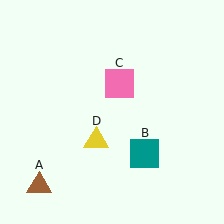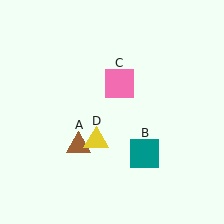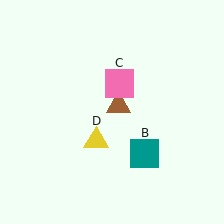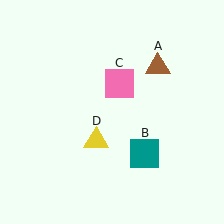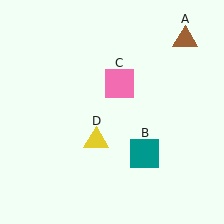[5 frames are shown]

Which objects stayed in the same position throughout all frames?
Teal square (object B) and pink square (object C) and yellow triangle (object D) remained stationary.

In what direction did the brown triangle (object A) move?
The brown triangle (object A) moved up and to the right.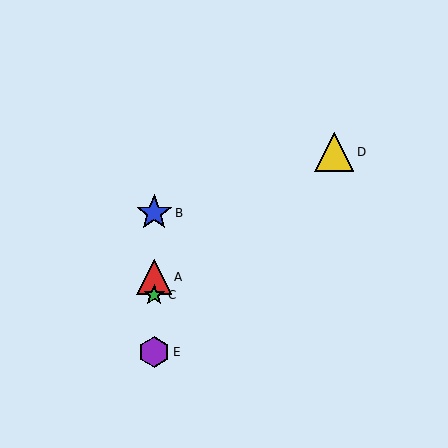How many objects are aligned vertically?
4 objects (A, B, C, E) are aligned vertically.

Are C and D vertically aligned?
No, C is at x≈154 and D is at x≈334.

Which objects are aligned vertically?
Objects A, B, C, E are aligned vertically.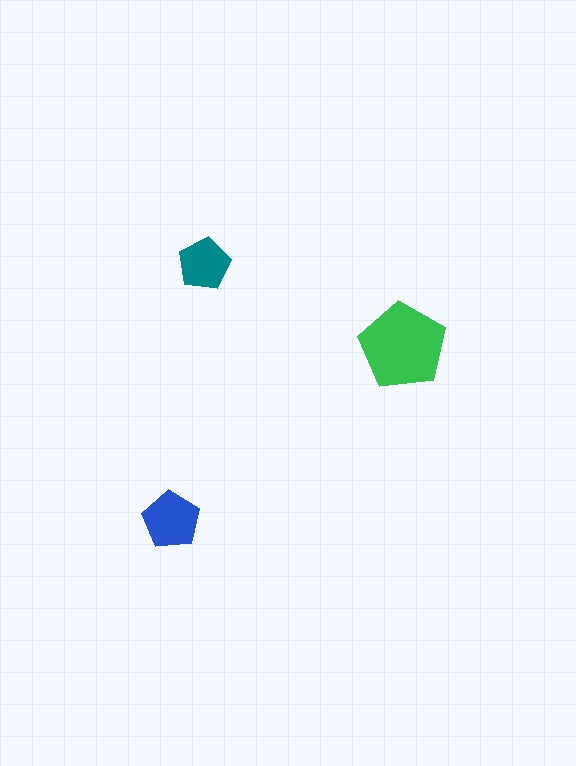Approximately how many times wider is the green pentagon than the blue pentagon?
About 1.5 times wider.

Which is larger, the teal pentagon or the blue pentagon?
The blue one.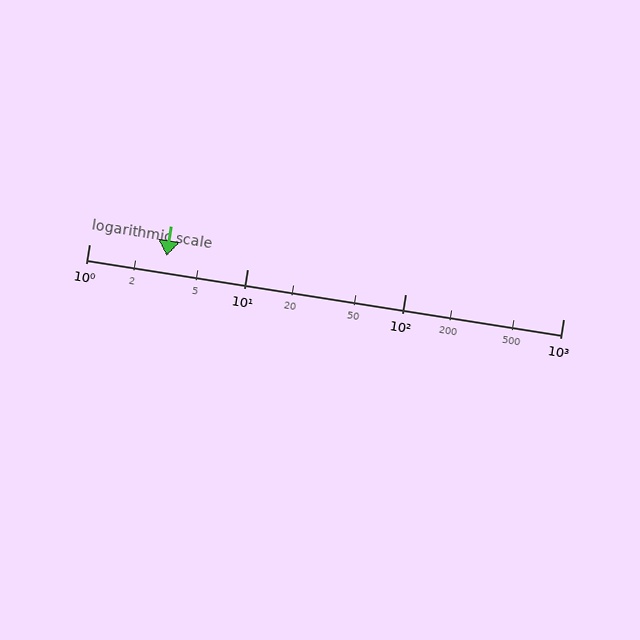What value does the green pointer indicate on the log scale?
The pointer indicates approximately 3.1.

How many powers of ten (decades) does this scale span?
The scale spans 3 decades, from 1 to 1000.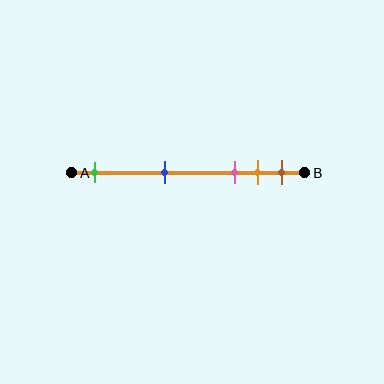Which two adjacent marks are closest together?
The orange and brown marks are the closest adjacent pair.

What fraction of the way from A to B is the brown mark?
The brown mark is approximately 90% (0.9) of the way from A to B.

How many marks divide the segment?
There are 5 marks dividing the segment.